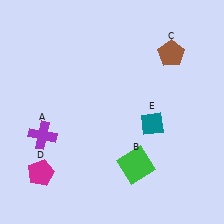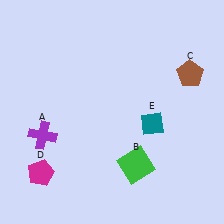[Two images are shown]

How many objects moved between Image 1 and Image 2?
1 object moved between the two images.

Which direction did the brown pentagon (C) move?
The brown pentagon (C) moved down.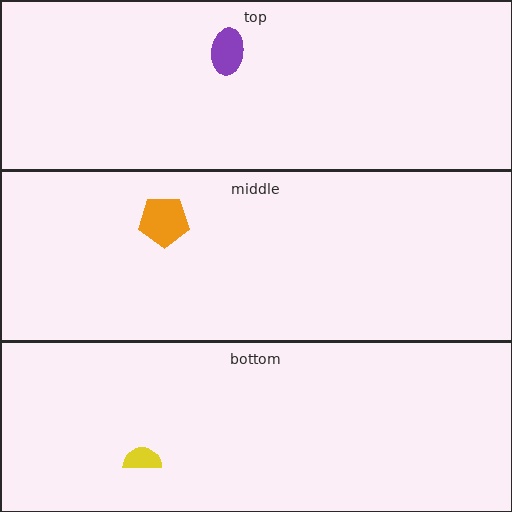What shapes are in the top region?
The purple ellipse.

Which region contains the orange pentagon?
The middle region.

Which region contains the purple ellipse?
The top region.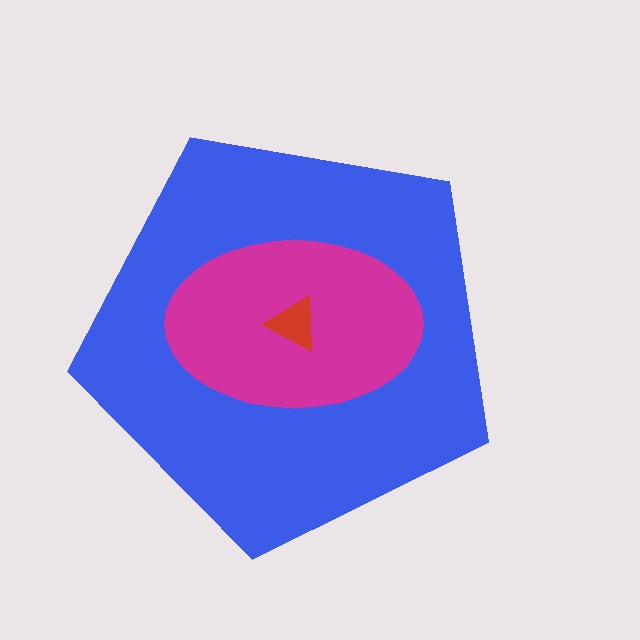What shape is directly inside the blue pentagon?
The magenta ellipse.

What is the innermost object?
The red triangle.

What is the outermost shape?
The blue pentagon.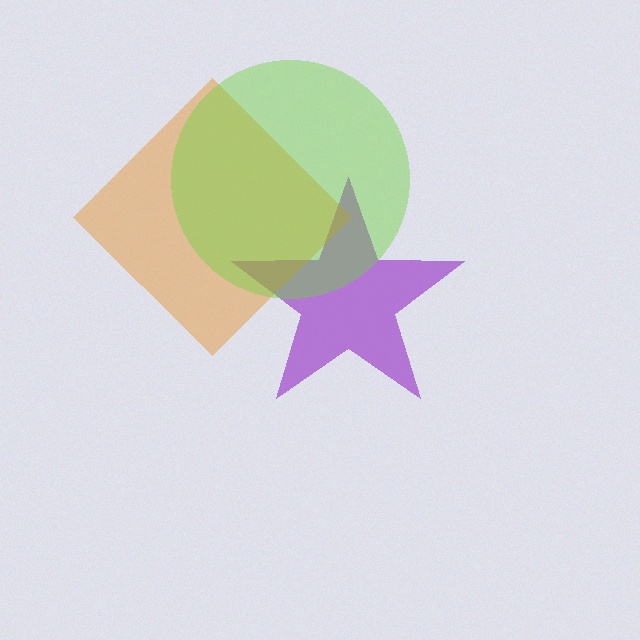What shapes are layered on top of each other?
The layered shapes are: a purple star, an orange diamond, a lime circle.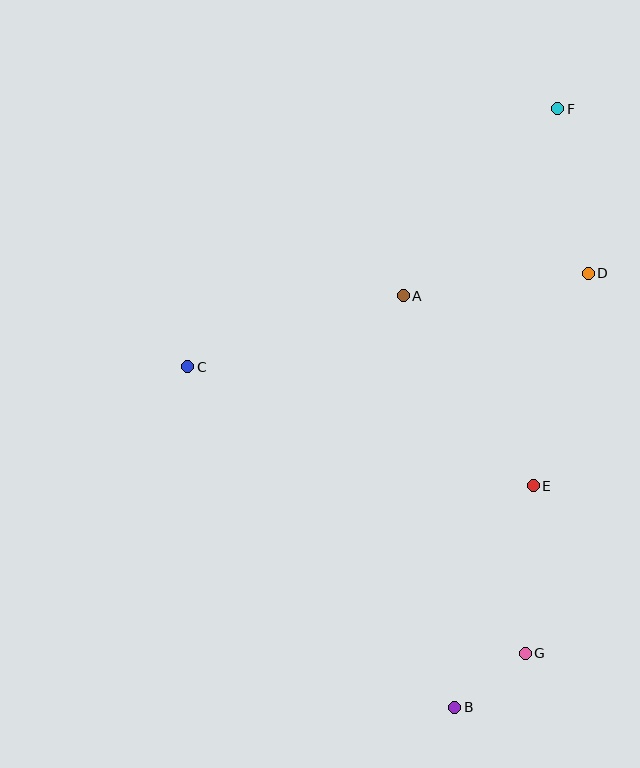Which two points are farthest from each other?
Points B and F are farthest from each other.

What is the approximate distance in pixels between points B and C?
The distance between B and C is approximately 433 pixels.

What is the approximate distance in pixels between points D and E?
The distance between D and E is approximately 220 pixels.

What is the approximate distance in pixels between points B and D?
The distance between B and D is approximately 454 pixels.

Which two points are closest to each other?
Points B and G are closest to each other.